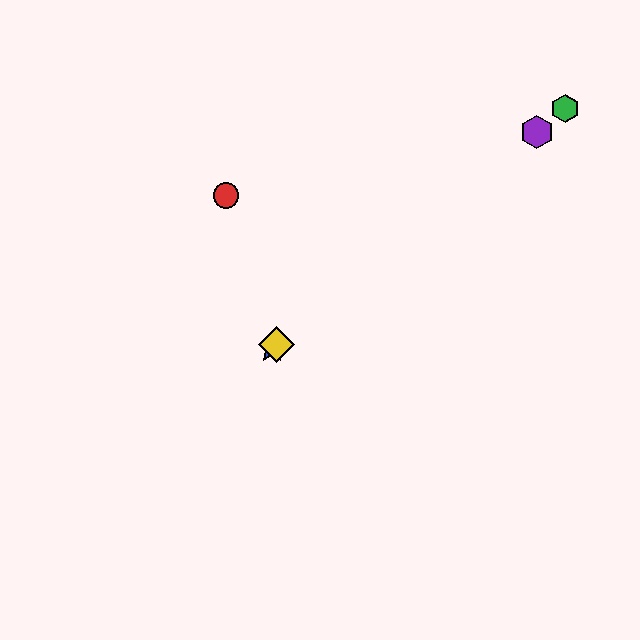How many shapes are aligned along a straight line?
4 shapes (the blue star, the green hexagon, the yellow diamond, the purple hexagon) are aligned along a straight line.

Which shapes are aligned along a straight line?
The blue star, the green hexagon, the yellow diamond, the purple hexagon are aligned along a straight line.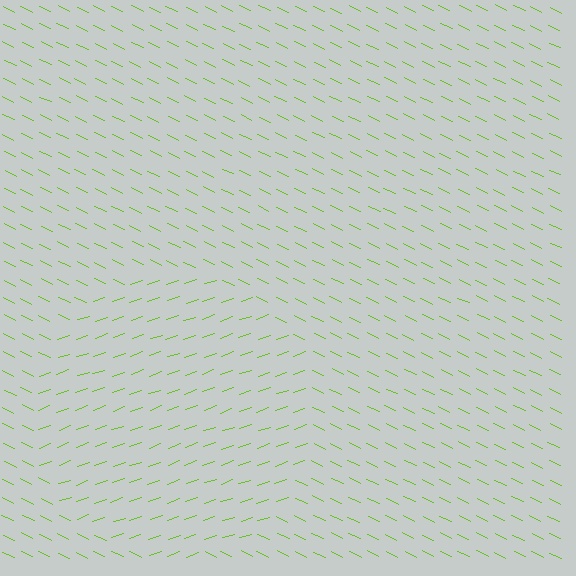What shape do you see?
I see a circle.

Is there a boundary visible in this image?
Yes, there is a texture boundary formed by a change in line orientation.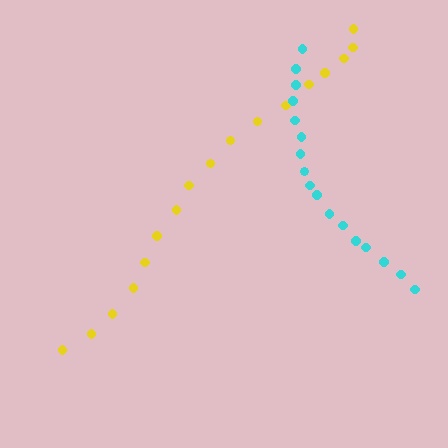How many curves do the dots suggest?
There are 2 distinct paths.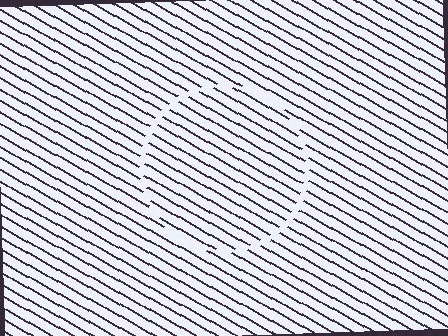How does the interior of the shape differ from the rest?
The interior of the shape contains the same grating, shifted by half a period — the contour is defined by the phase discontinuity where line-ends from the inner and outer gratings abut.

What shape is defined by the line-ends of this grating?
An illusory circle. The interior of the shape contains the same grating, shifted by half a period — the contour is defined by the phase discontinuity where line-ends from the inner and outer gratings abut.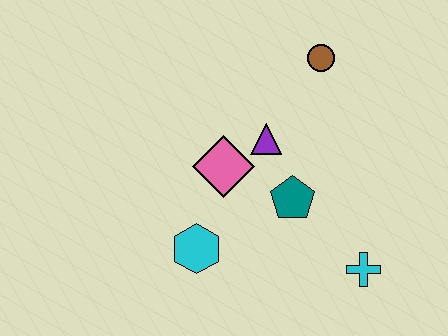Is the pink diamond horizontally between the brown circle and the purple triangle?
No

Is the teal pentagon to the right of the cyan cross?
No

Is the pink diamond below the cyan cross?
No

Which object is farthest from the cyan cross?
The brown circle is farthest from the cyan cross.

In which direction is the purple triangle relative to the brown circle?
The purple triangle is below the brown circle.